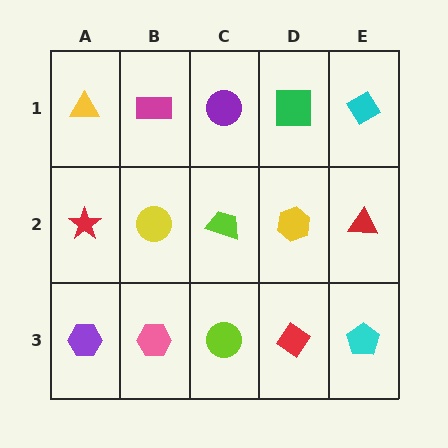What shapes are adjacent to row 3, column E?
A red triangle (row 2, column E), a red diamond (row 3, column D).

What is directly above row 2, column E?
A cyan diamond.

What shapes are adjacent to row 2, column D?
A green square (row 1, column D), a red diamond (row 3, column D), a lime trapezoid (row 2, column C), a red triangle (row 2, column E).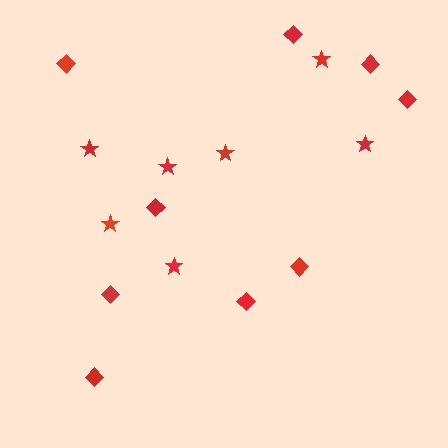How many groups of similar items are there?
There are 2 groups: one group of stars (7) and one group of diamonds (9).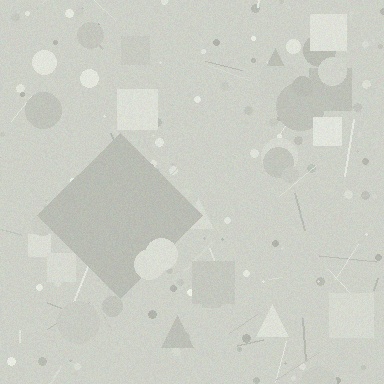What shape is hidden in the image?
A diamond is hidden in the image.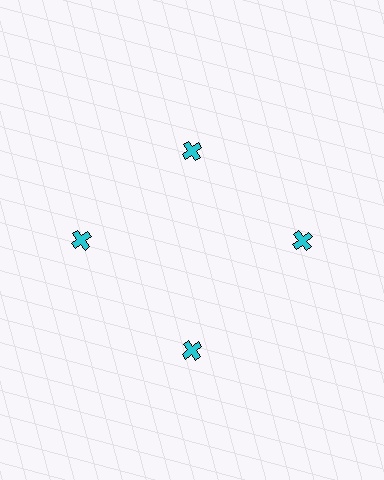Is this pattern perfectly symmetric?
No. The 4 cyan crosses are arranged in a ring, but one element near the 12 o'clock position is pulled inward toward the center, breaking the 4-fold rotational symmetry.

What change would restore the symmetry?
The symmetry would be restored by moving it outward, back onto the ring so that all 4 crosses sit at equal angles and equal distance from the center.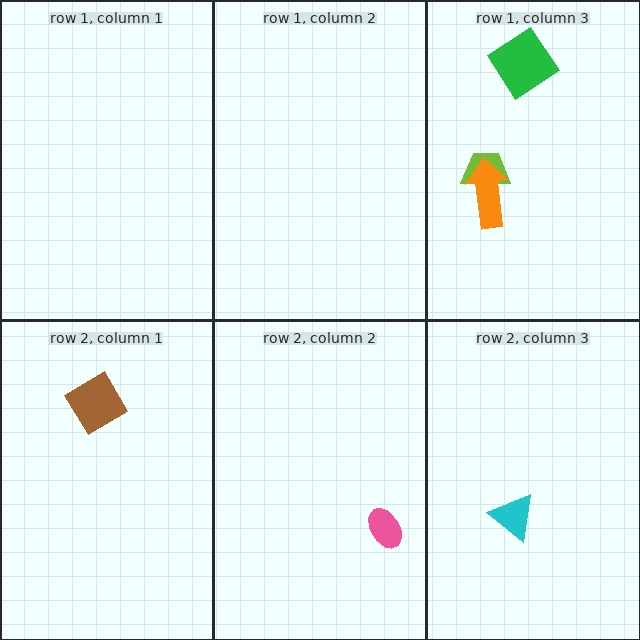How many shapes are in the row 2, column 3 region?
1.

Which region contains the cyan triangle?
The row 2, column 3 region.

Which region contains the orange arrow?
The row 1, column 3 region.